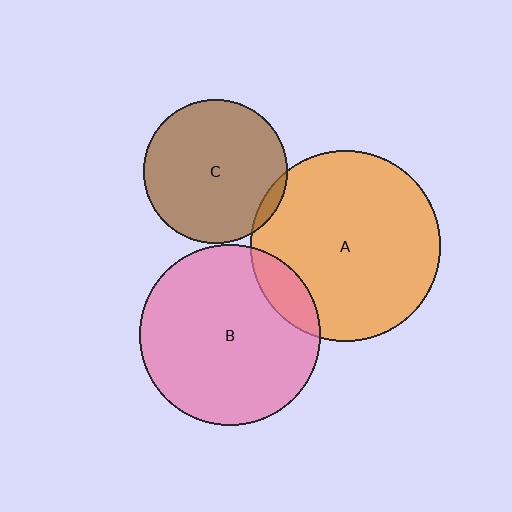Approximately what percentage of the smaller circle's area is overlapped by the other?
Approximately 5%.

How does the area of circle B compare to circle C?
Approximately 1.6 times.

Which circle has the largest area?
Circle A (orange).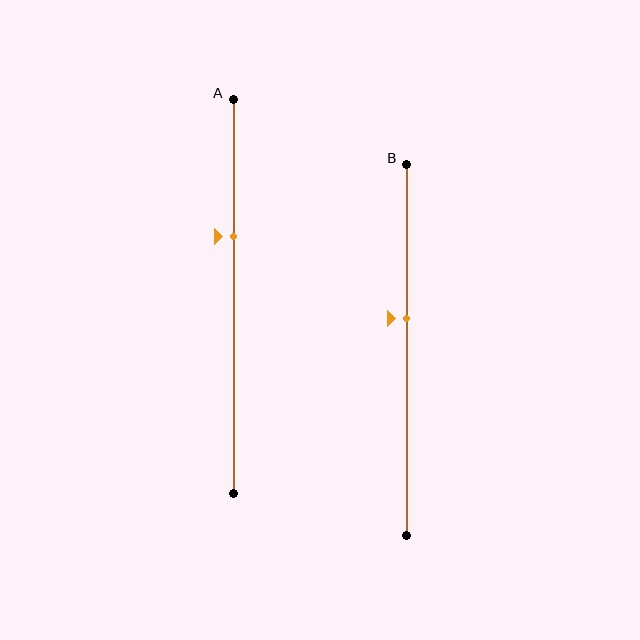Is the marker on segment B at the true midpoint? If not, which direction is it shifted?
No, the marker on segment B is shifted upward by about 8% of the segment length.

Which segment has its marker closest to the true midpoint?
Segment B has its marker closest to the true midpoint.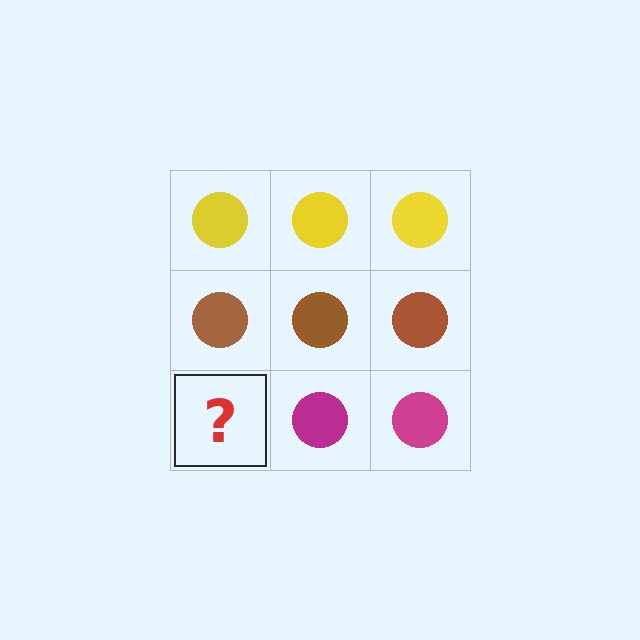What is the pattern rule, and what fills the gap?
The rule is that each row has a consistent color. The gap should be filled with a magenta circle.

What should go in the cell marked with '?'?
The missing cell should contain a magenta circle.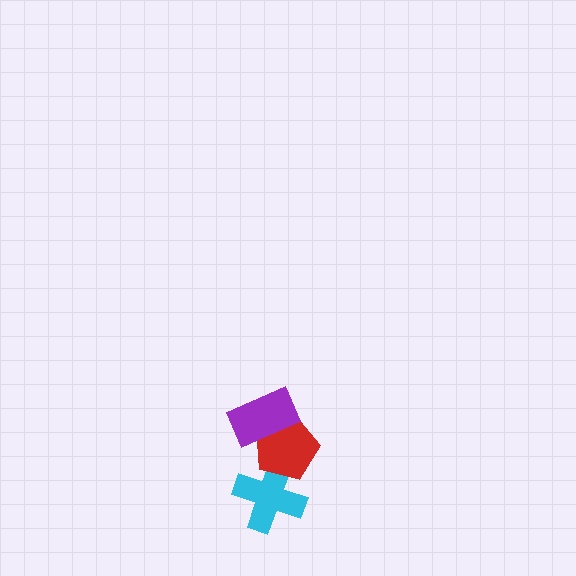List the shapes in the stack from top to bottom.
From top to bottom: the purple rectangle, the red pentagon, the cyan cross.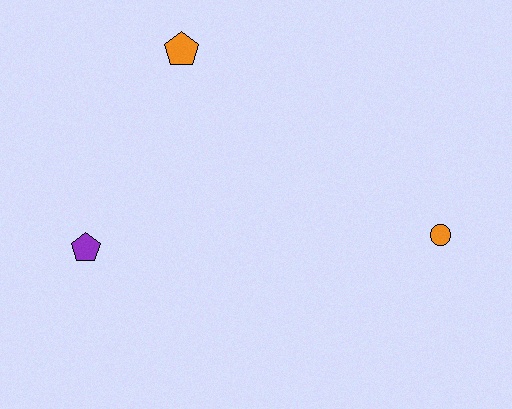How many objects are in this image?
There are 3 objects.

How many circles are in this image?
There is 1 circle.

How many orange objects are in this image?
There are 2 orange objects.